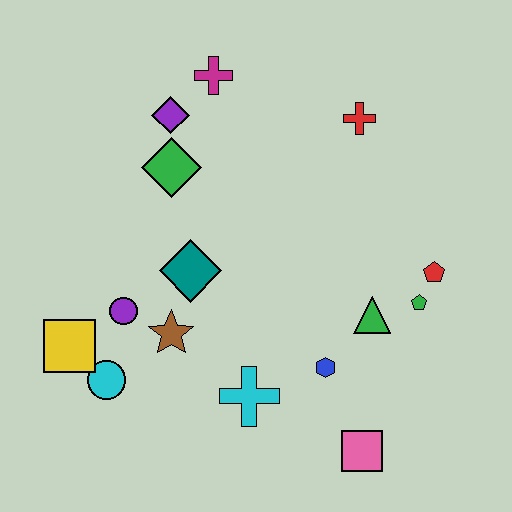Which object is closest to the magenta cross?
The purple diamond is closest to the magenta cross.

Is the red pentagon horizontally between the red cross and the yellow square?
No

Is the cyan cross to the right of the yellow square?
Yes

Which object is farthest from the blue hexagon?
The magenta cross is farthest from the blue hexagon.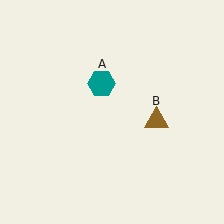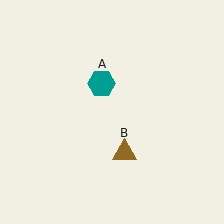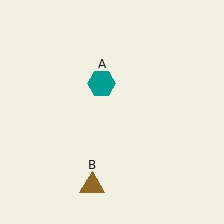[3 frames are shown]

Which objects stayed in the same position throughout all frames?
Teal hexagon (object A) remained stationary.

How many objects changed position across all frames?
1 object changed position: brown triangle (object B).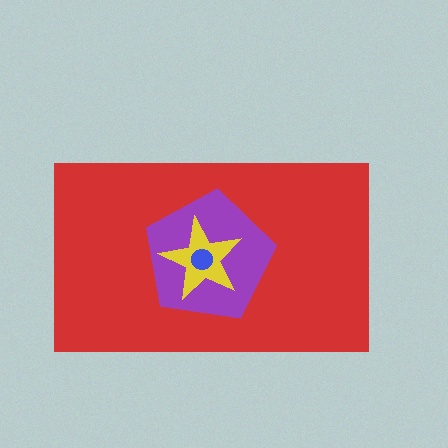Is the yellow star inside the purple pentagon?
Yes.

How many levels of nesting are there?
4.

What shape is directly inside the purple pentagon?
The yellow star.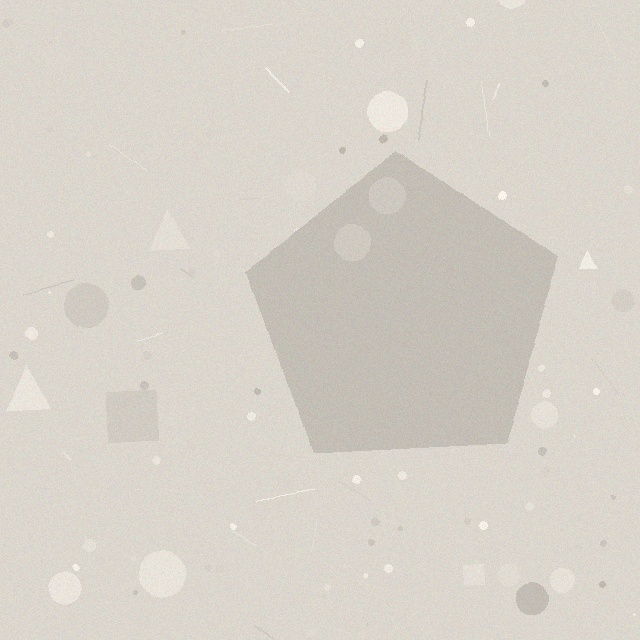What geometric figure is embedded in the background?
A pentagon is embedded in the background.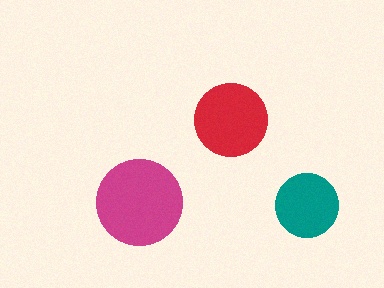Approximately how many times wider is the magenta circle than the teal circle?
About 1.5 times wider.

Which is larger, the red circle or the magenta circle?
The magenta one.